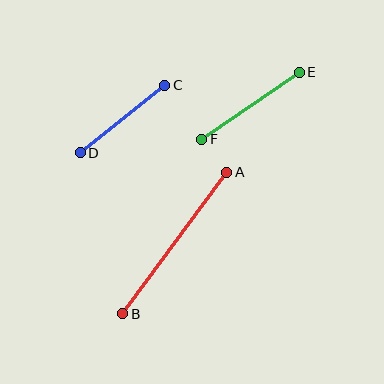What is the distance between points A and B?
The distance is approximately 175 pixels.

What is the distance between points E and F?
The distance is approximately 119 pixels.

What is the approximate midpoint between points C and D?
The midpoint is at approximately (122, 119) pixels.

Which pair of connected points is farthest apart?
Points A and B are farthest apart.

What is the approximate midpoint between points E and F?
The midpoint is at approximately (250, 106) pixels.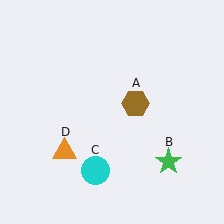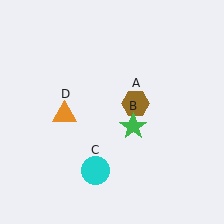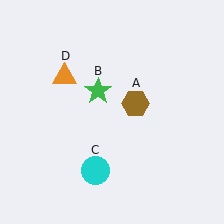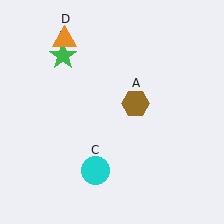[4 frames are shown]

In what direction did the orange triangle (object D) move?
The orange triangle (object D) moved up.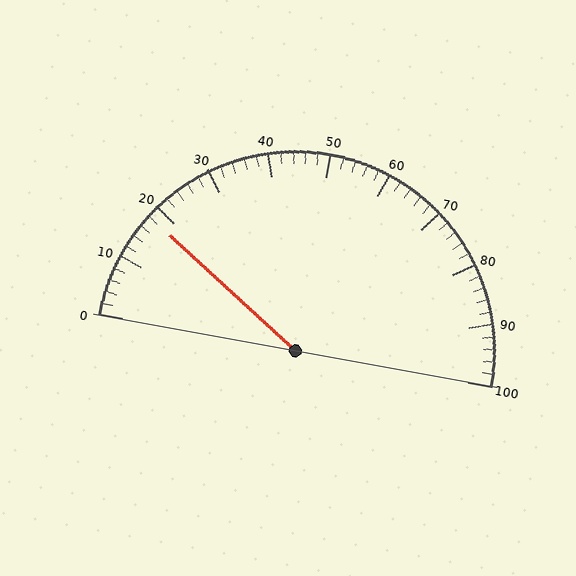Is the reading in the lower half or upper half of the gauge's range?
The reading is in the lower half of the range (0 to 100).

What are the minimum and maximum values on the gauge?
The gauge ranges from 0 to 100.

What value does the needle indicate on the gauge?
The needle indicates approximately 18.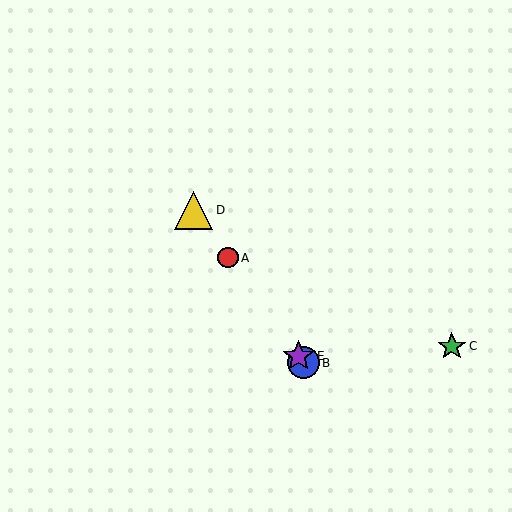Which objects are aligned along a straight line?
Objects A, B, D, E are aligned along a straight line.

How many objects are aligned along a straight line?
4 objects (A, B, D, E) are aligned along a straight line.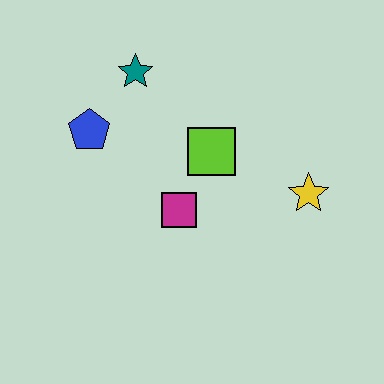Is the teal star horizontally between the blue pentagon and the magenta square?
Yes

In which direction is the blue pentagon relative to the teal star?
The blue pentagon is below the teal star.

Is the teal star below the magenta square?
No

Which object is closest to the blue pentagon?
The teal star is closest to the blue pentagon.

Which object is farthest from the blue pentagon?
The yellow star is farthest from the blue pentagon.